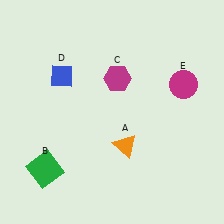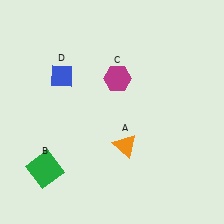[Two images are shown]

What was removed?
The magenta circle (E) was removed in Image 2.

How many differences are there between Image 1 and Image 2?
There is 1 difference between the two images.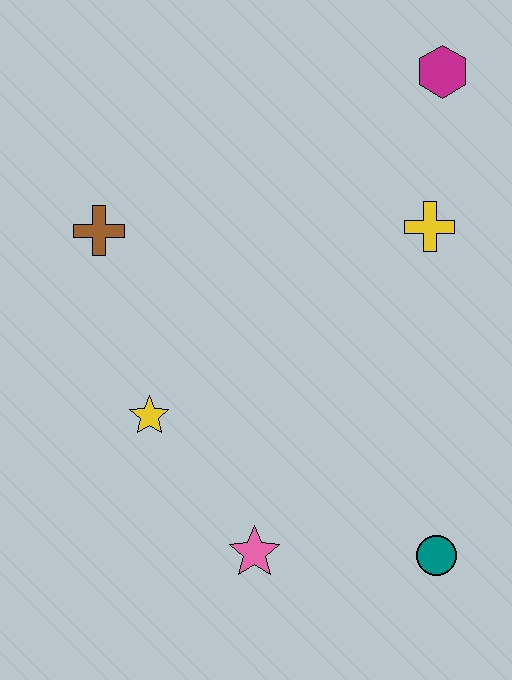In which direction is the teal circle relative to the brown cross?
The teal circle is to the right of the brown cross.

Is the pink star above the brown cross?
No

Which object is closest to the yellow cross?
The magenta hexagon is closest to the yellow cross.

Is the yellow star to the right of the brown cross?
Yes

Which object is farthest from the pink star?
The magenta hexagon is farthest from the pink star.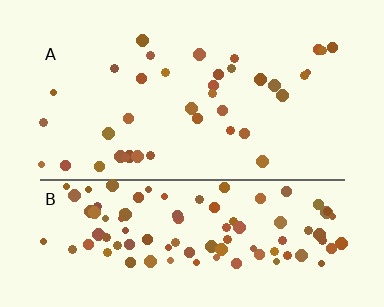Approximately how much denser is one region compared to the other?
Approximately 2.8× — region B over region A.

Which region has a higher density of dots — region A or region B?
B (the bottom).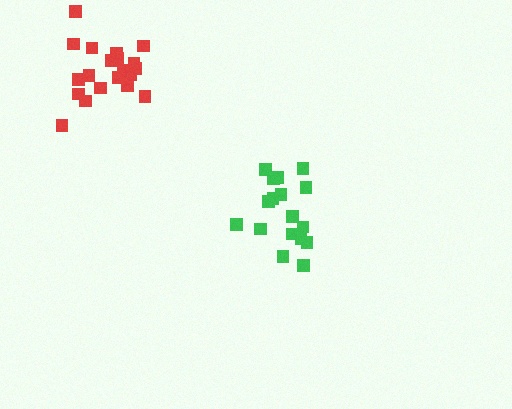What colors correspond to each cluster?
The clusters are colored: red, green.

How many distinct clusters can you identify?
There are 2 distinct clusters.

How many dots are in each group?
Group 1: 20 dots, Group 2: 17 dots (37 total).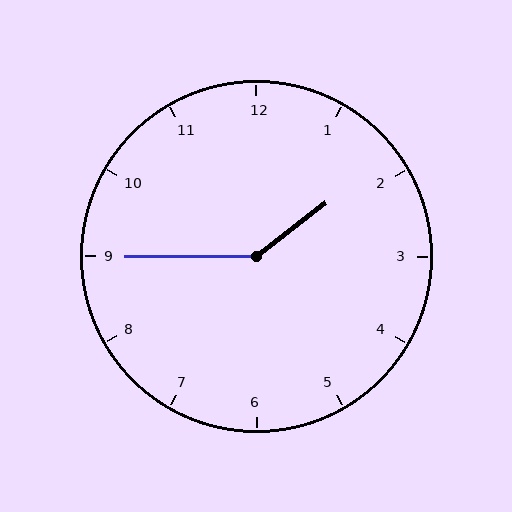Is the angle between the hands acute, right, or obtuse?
It is obtuse.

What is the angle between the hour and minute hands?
Approximately 142 degrees.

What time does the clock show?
1:45.